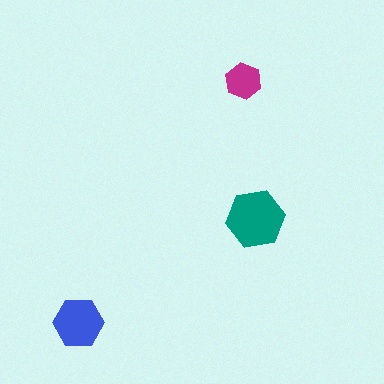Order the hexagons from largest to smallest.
the teal one, the blue one, the magenta one.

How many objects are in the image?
There are 3 objects in the image.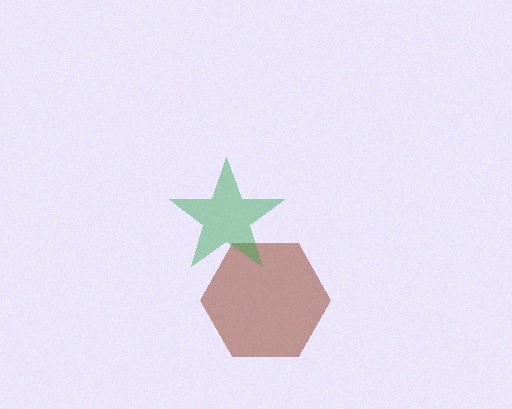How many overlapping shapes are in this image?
There are 2 overlapping shapes in the image.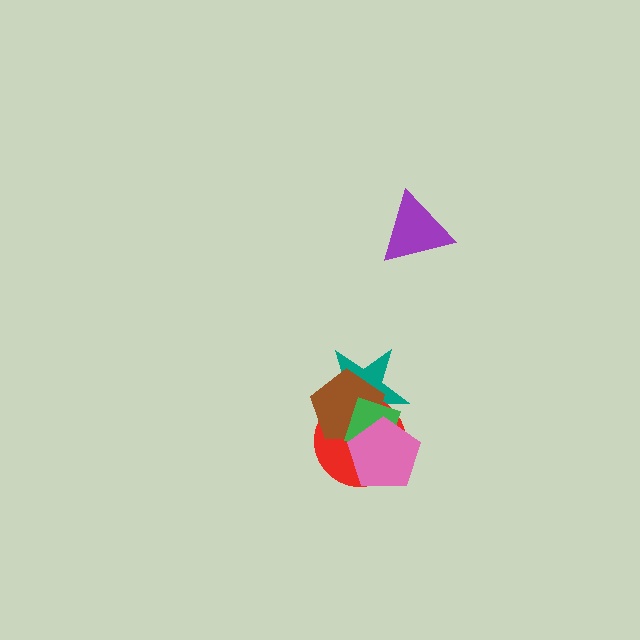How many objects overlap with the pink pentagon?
4 objects overlap with the pink pentagon.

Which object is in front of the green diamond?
The pink pentagon is in front of the green diamond.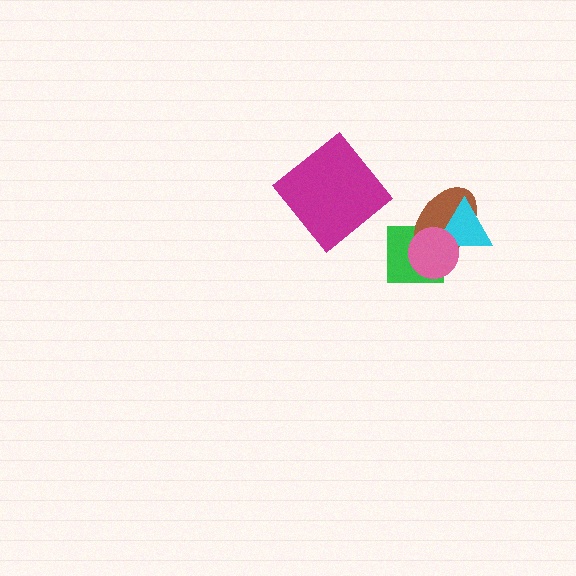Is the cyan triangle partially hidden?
Yes, it is partially covered by another shape.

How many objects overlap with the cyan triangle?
3 objects overlap with the cyan triangle.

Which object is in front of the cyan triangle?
The pink circle is in front of the cyan triangle.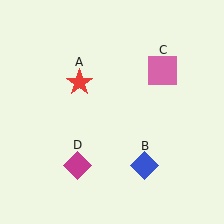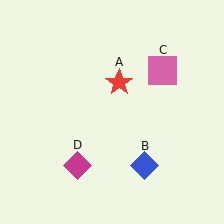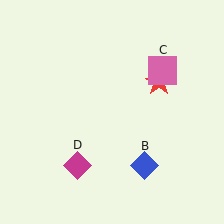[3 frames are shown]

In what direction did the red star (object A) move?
The red star (object A) moved right.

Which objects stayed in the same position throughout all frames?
Blue diamond (object B) and pink square (object C) and magenta diamond (object D) remained stationary.